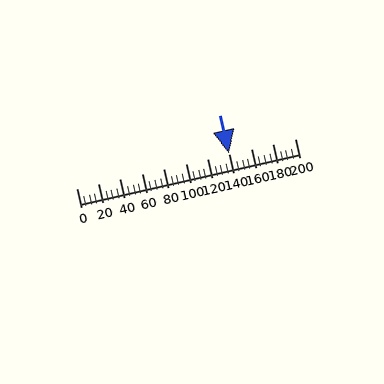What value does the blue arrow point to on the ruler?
The blue arrow points to approximately 140.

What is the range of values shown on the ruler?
The ruler shows values from 0 to 200.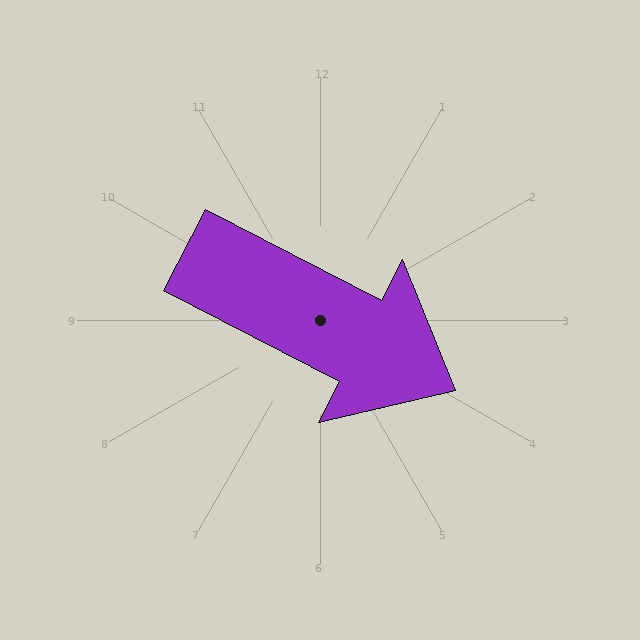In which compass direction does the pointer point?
Southeast.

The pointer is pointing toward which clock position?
Roughly 4 o'clock.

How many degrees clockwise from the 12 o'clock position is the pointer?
Approximately 117 degrees.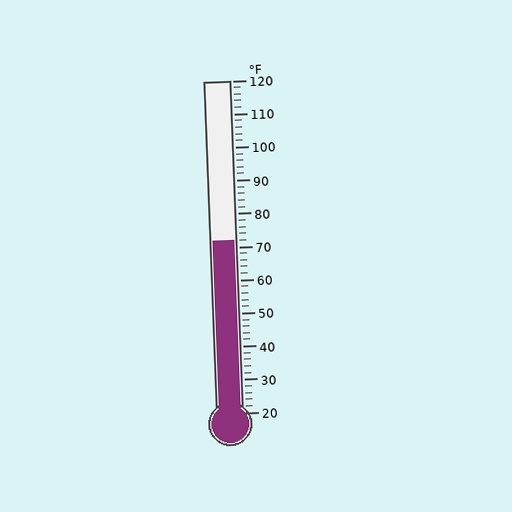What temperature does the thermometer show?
The thermometer shows approximately 72°F.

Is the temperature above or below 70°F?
The temperature is above 70°F.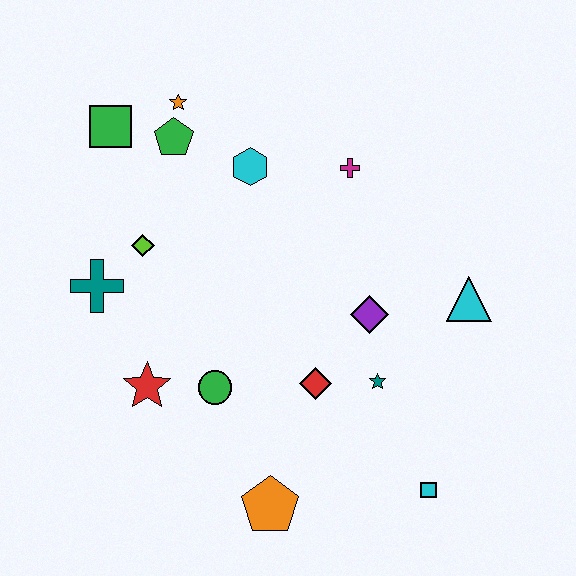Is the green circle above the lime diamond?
No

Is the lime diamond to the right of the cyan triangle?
No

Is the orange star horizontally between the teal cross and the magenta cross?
Yes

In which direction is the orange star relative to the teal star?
The orange star is above the teal star.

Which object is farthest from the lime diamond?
The cyan square is farthest from the lime diamond.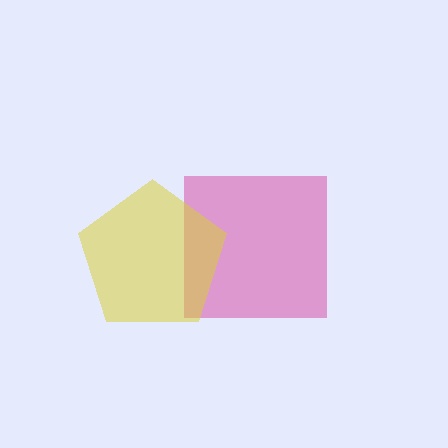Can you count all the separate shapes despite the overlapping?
Yes, there are 2 separate shapes.